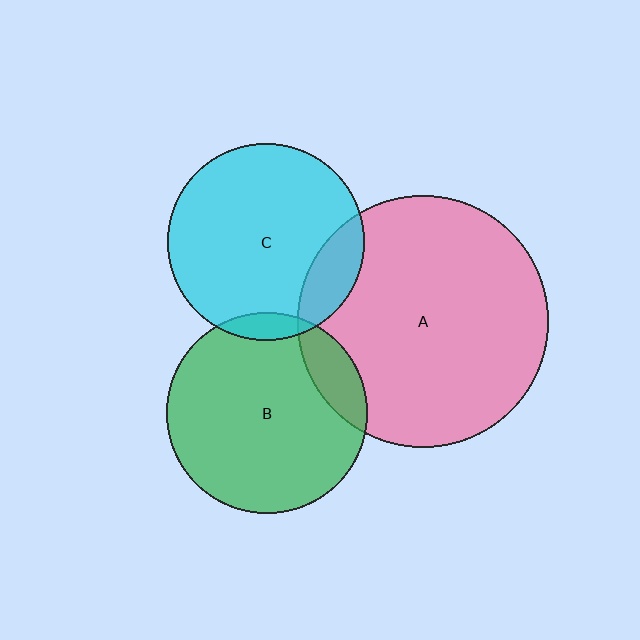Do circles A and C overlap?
Yes.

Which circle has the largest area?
Circle A (pink).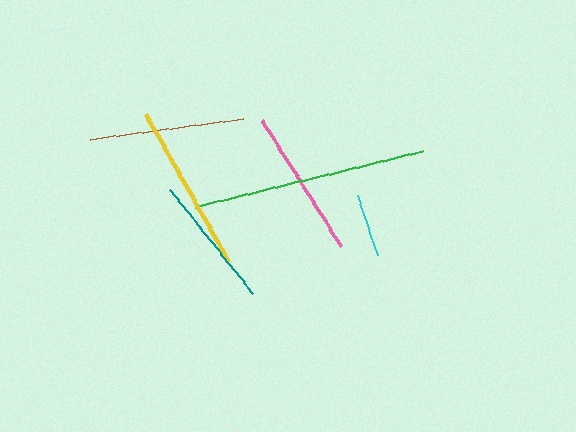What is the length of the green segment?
The green segment is approximately 234 pixels long.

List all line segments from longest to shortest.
From longest to shortest: green, yellow, brown, pink, teal, cyan.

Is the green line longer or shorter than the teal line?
The green line is longer than the teal line.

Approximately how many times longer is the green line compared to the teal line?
The green line is approximately 1.8 times the length of the teal line.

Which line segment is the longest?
The green line is the longest at approximately 234 pixels.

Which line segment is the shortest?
The cyan line is the shortest at approximately 64 pixels.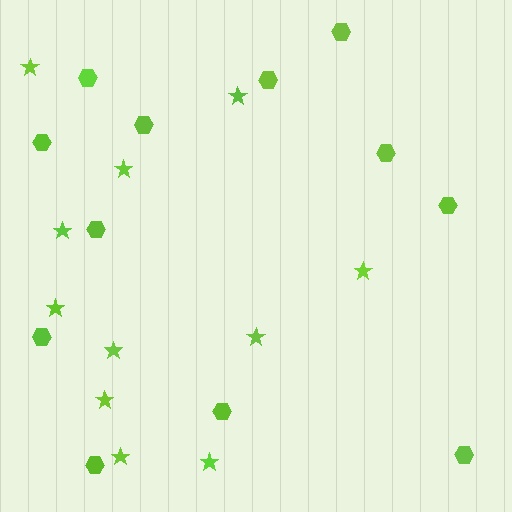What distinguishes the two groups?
There are 2 groups: one group of stars (11) and one group of hexagons (12).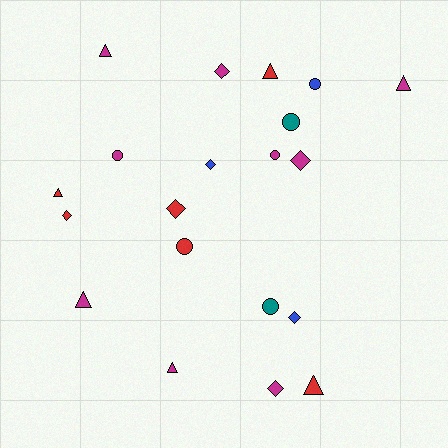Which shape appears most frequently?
Diamond, with 7 objects.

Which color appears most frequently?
Magenta, with 9 objects.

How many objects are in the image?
There are 20 objects.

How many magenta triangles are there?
There are 4 magenta triangles.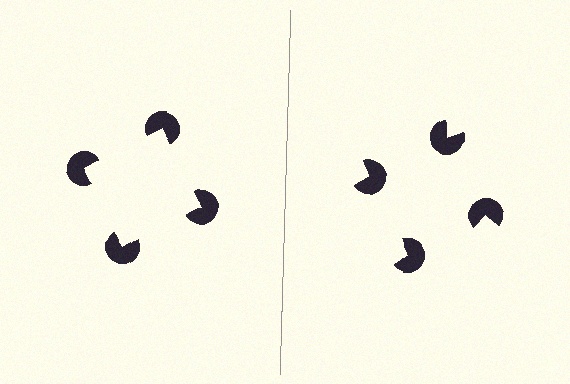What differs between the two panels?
The pac-man discs are positioned identically on both sides; only the wedge orientations differ. On the left they align to a square; on the right they are misaligned.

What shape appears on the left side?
An illusory square.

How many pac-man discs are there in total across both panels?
8 — 4 on each side.